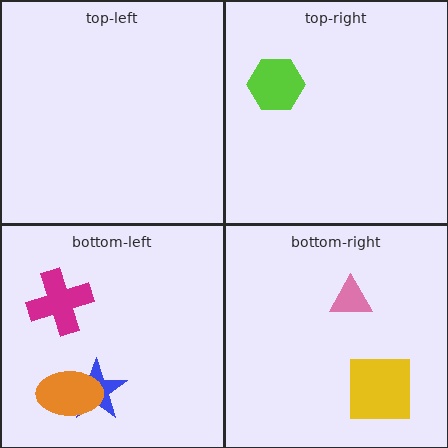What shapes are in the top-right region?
The lime hexagon.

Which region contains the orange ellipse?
The bottom-left region.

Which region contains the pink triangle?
The bottom-right region.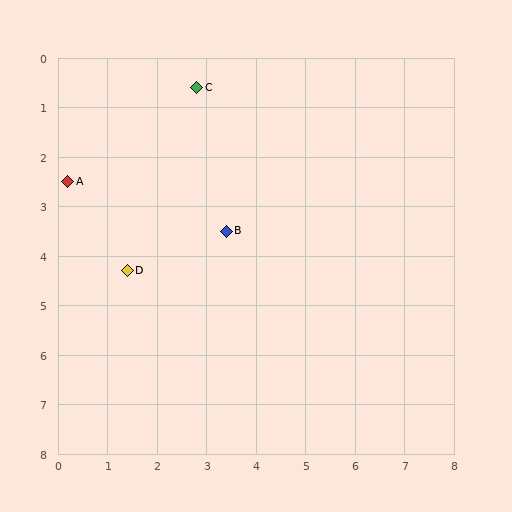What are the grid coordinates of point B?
Point B is at approximately (3.4, 3.5).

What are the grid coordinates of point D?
Point D is at approximately (1.4, 4.3).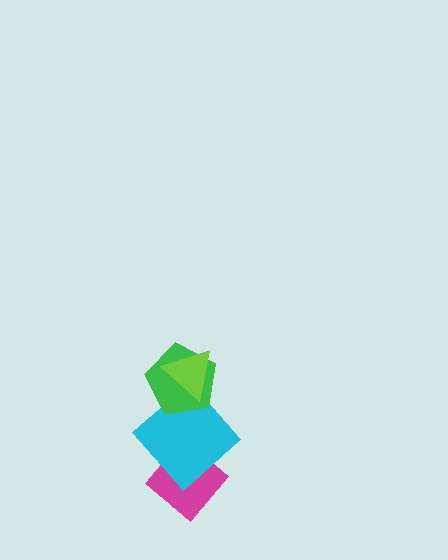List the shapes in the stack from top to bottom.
From top to bottom: the lime triangle, the green pentagon, the cyan diamond, the magenta diamond.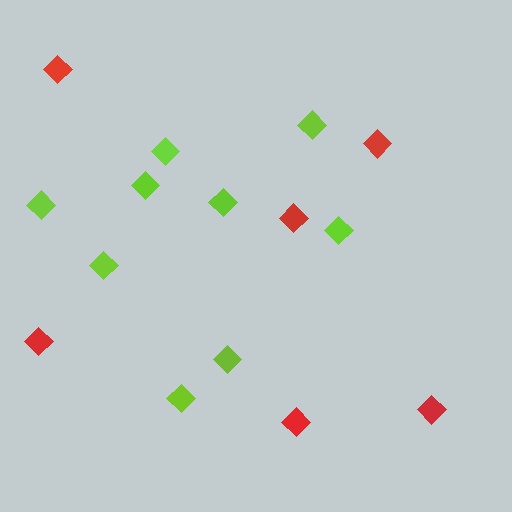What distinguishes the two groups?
There are 2 groups: one group of lime diamonds (9) and one group of red diamonds (6).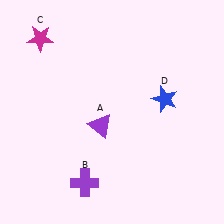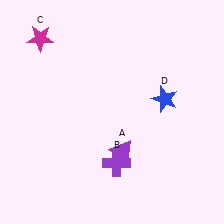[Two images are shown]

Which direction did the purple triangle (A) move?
The purple triangle (A) moved down.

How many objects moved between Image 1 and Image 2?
2 objects moved between the two images.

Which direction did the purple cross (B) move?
The purple cross (B) moved right.